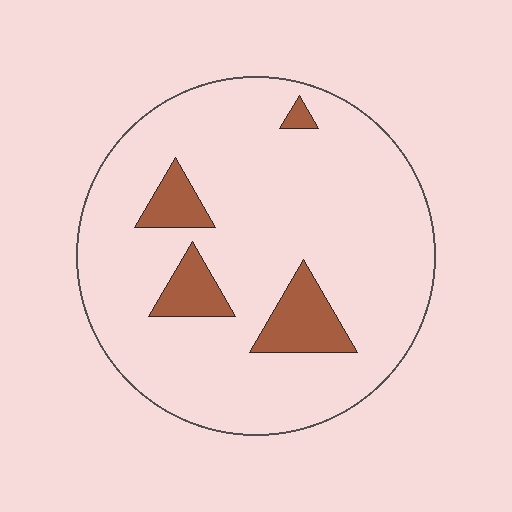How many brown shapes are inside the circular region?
4.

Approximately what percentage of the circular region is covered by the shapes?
Approximately 10%.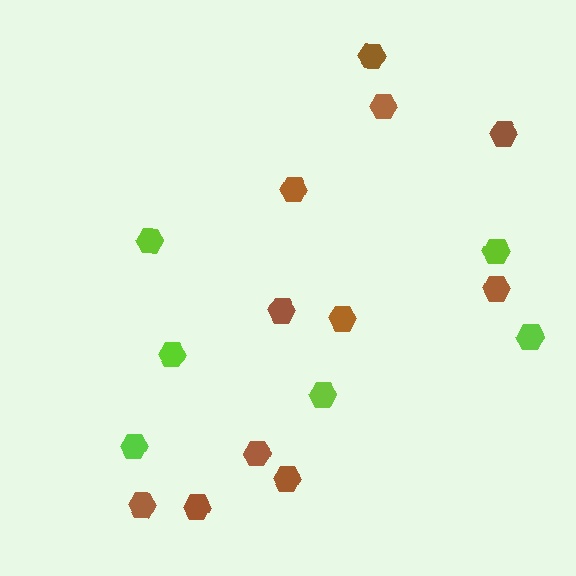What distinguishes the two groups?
There are 2 groups: one group of brown hexagons (11) and one group of lime hexagons (6).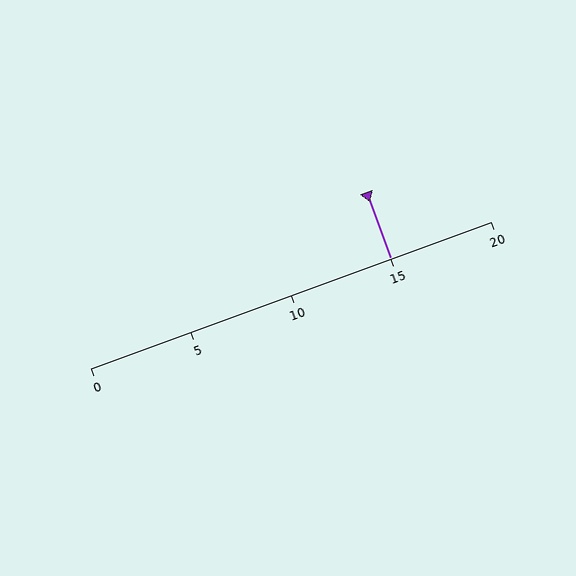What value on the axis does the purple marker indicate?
The marker indicates approximately 15.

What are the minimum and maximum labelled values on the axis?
The axis runs from 0 to 20.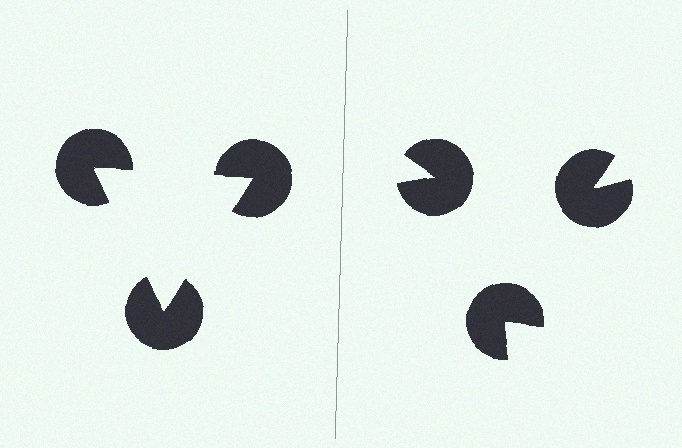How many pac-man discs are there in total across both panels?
6 — 3 on each side.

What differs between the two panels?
The pac-man discs are positioned identically on both sides; only the wedge orientations differ. On the left they align to a triangle; on the right they are misaligned.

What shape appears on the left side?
An illusory triangle.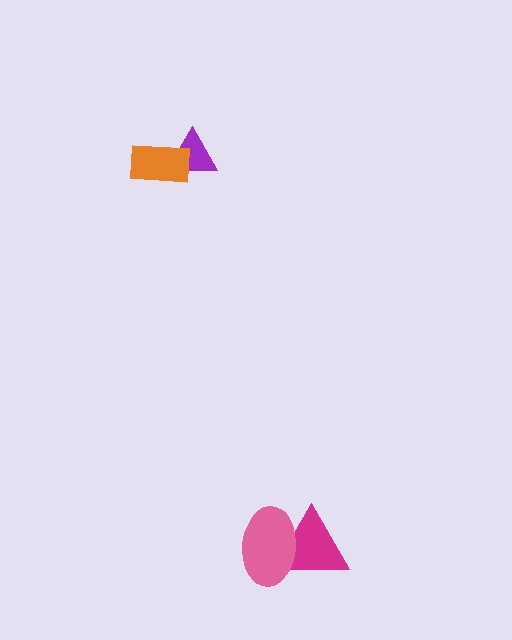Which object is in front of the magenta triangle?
The pink ellipse is in front of the magenta triangle.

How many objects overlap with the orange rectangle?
1 object overlaps with the orange rectangle.